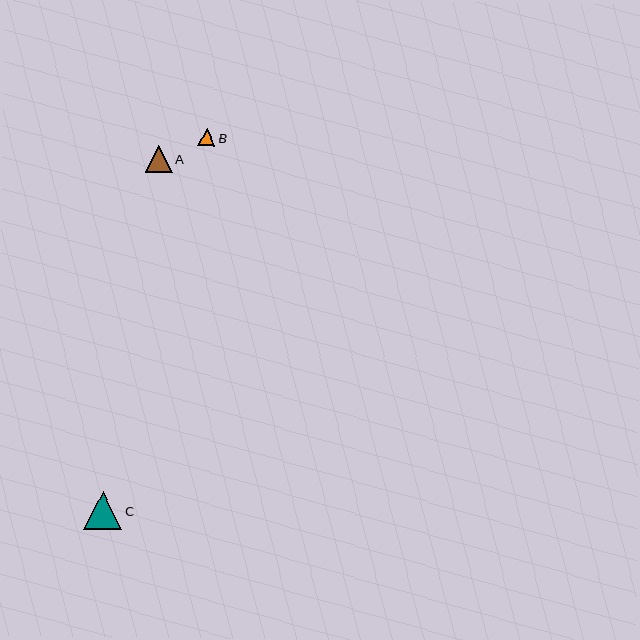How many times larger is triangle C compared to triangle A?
Triangle C is approximately 1.4 times the size of triangle A.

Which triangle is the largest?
Triangle C is the largest with a size of approximately 39 pixels.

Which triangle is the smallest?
Triangle B is the smallest with a size of approximately 17 pixels.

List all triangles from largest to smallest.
From largest to smallest: C, A, B.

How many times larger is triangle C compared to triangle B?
Triangle C is approximately 2.3 times the size of triangle B.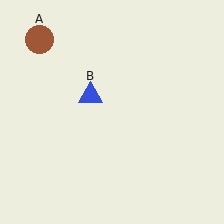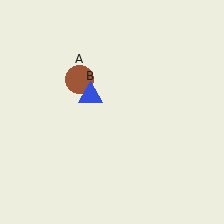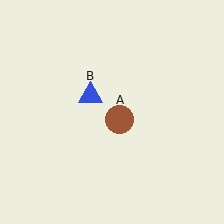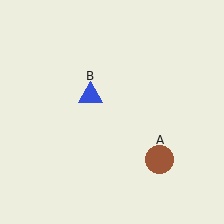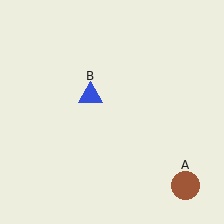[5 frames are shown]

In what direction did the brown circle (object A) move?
The brown circle (object A) moved down and to the right.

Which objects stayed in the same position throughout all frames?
Blue triangle (object B) remained stationary.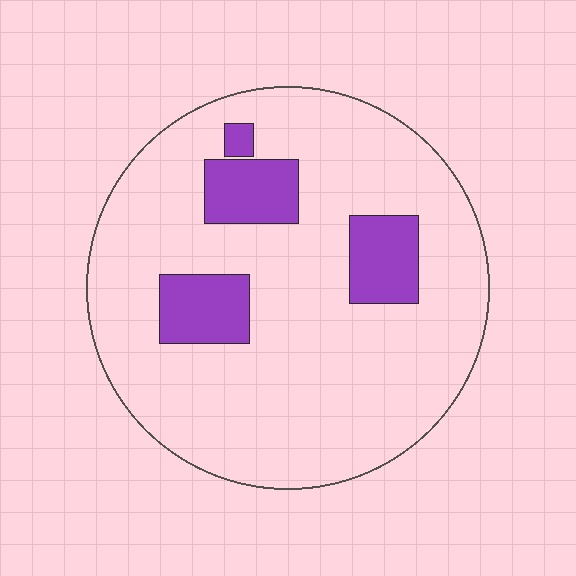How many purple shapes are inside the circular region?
4.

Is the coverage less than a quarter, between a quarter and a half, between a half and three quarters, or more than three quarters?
Less than a quarter.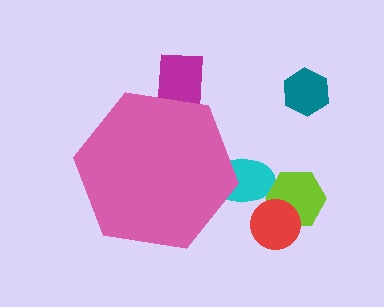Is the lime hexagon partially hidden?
No, the lime hexagon is fully visible.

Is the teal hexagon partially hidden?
No, the teal hexagon is fully visible.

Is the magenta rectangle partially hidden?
Yes, the magenta rectangle is partially hidden behind the pink hexagon.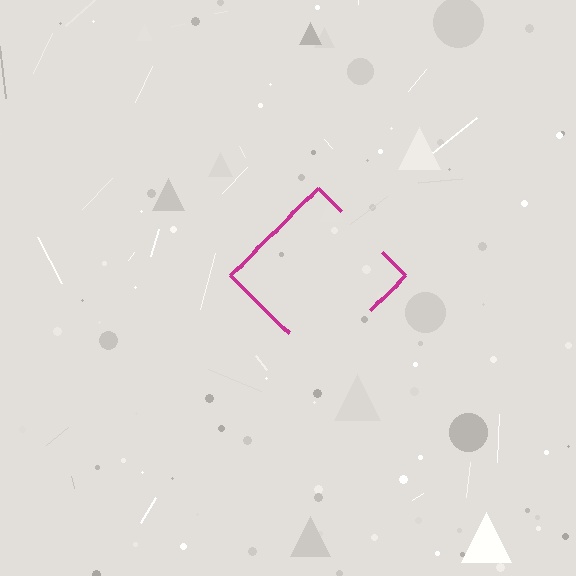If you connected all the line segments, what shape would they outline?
They would outline a diamond.